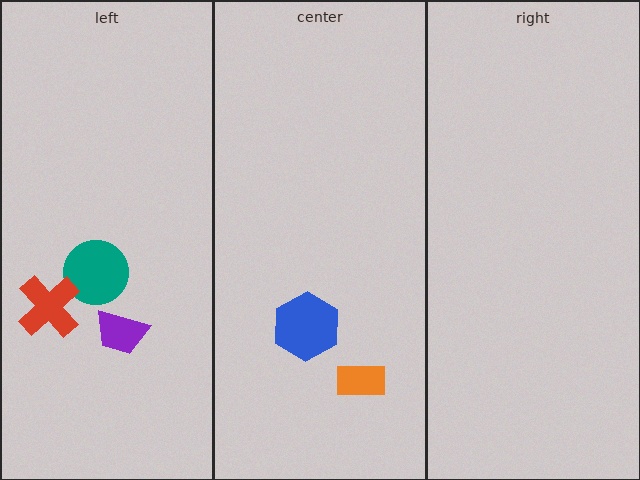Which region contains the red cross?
The left region.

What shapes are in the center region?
The blue hexagon, the orange rectangle.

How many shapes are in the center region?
2.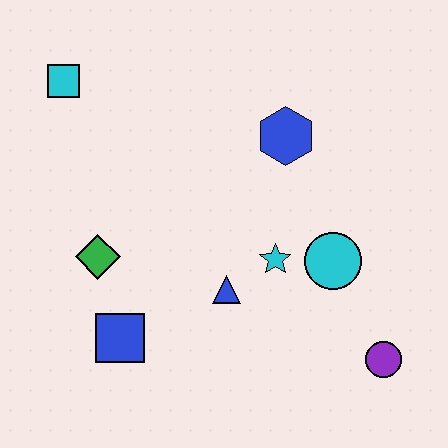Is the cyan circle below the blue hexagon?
Yes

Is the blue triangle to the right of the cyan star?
No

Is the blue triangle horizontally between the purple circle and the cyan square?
Yes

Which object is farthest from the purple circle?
The cyan square is farthest from the purple circle.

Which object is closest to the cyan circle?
The cyan star is closest to the cyan circle.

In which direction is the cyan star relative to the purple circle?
The cyan star is to the left of the purple circle.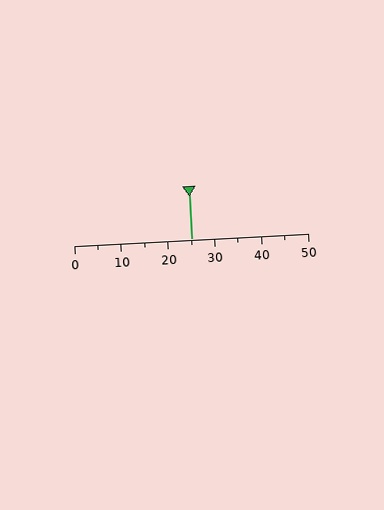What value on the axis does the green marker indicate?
The marker indicates approximately 25.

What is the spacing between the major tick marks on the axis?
The major ticks are spaced 10 apart.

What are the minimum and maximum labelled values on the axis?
The axis runs from 0 to 50.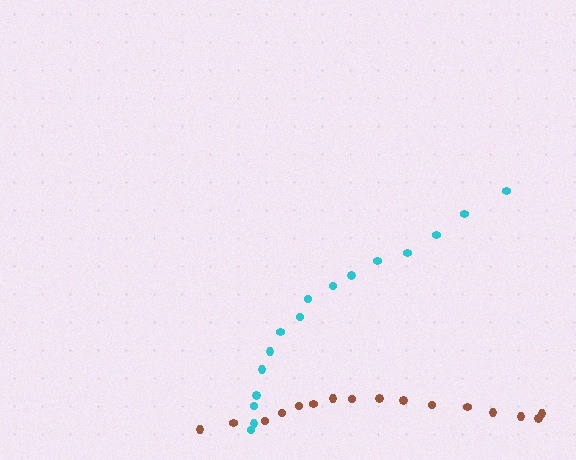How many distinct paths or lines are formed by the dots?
There are 2 distinct paths.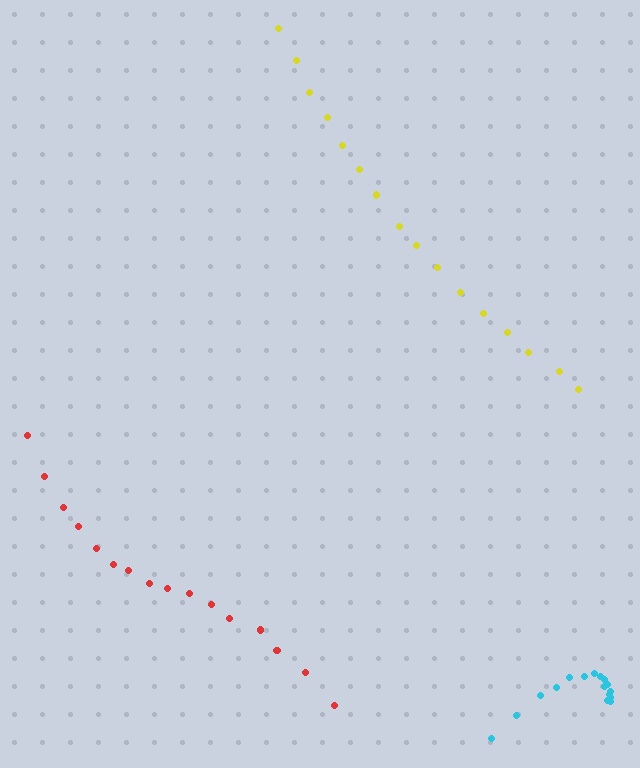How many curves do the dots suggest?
There are 3 distinct paths.